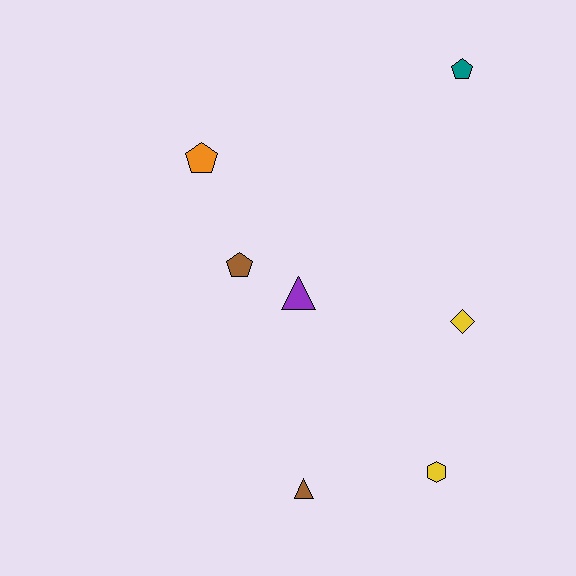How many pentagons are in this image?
There are 3 pentagons.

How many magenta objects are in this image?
There are no magenta objects.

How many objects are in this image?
There are 7 objects.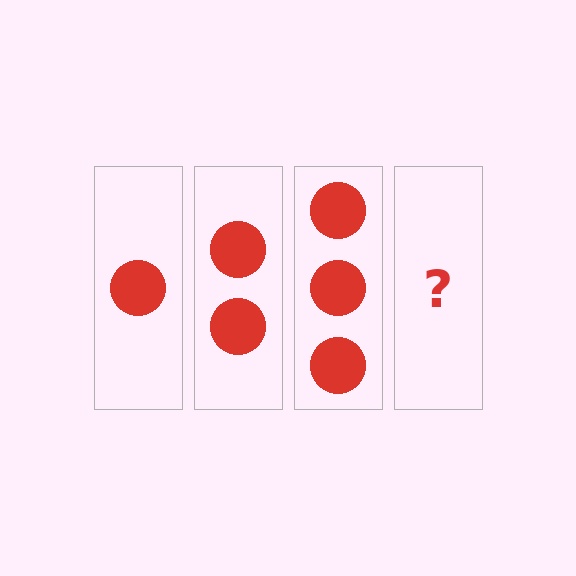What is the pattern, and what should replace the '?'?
The pattern is that each step adds one more circle. The '?' should be 4 circles.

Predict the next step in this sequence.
The next step is 4 circles.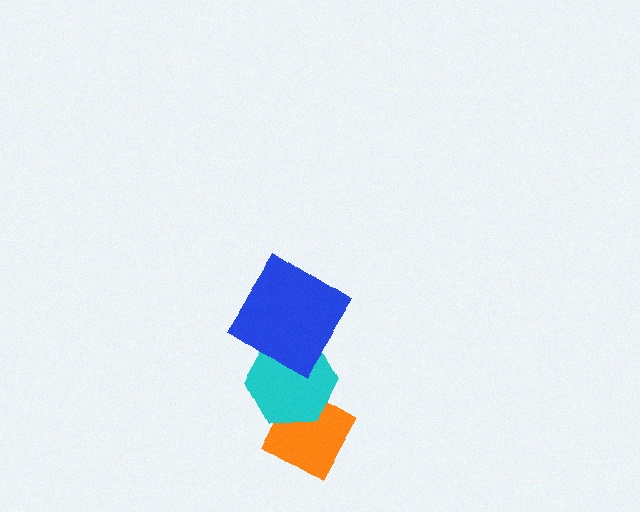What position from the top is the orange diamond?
The orange diamond is 3rd from the top.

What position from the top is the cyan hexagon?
The cyan hexagon is 2nd from the top.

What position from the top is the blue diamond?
The blue diamond is 1st from the top.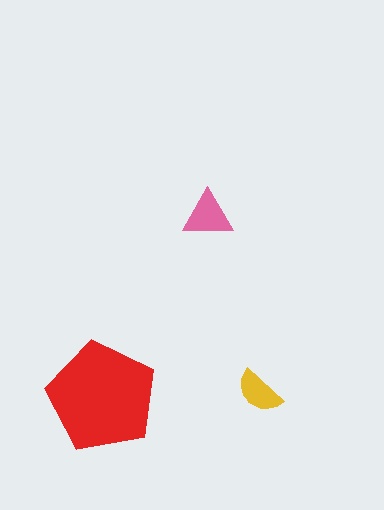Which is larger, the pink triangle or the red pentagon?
The red pentagon.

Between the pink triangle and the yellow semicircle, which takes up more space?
The pink triangle.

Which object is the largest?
The red pentagon.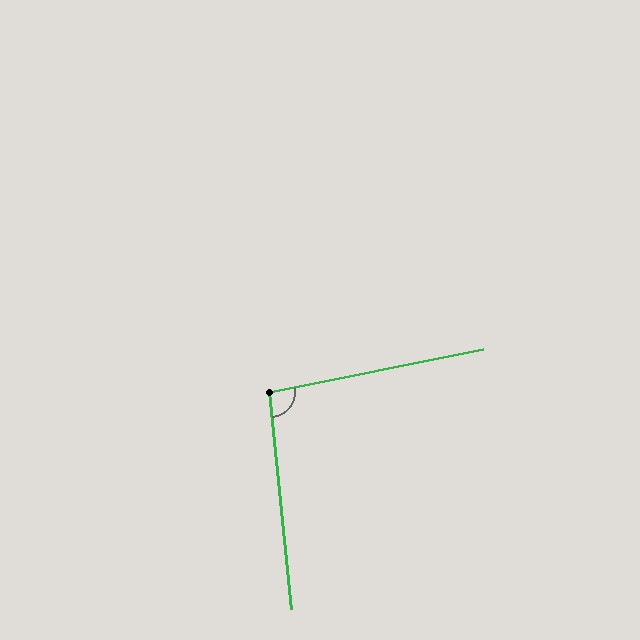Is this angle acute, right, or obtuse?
It is obtuse.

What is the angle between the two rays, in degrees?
Approximately 96 degrees.